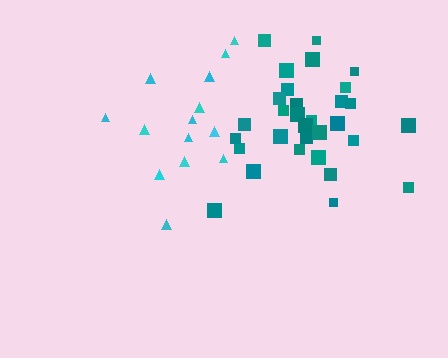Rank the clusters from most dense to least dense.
teal, cyan.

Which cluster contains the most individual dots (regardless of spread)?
Teal (31).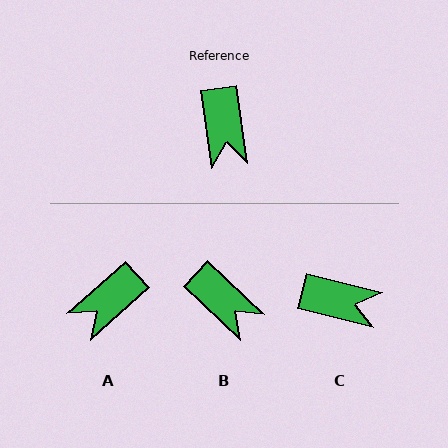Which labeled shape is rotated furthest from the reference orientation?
C, about 68 degrees away.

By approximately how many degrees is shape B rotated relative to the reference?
Approximately 39 degrees counter-clockwise.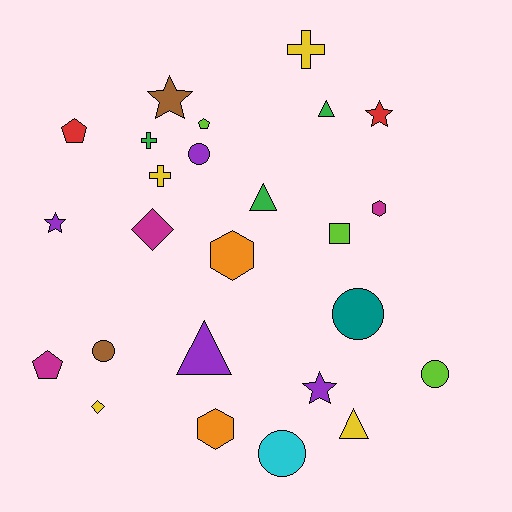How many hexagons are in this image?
There are 3 hexagons.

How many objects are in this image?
There are 25 objects.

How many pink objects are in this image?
There are no pink objects.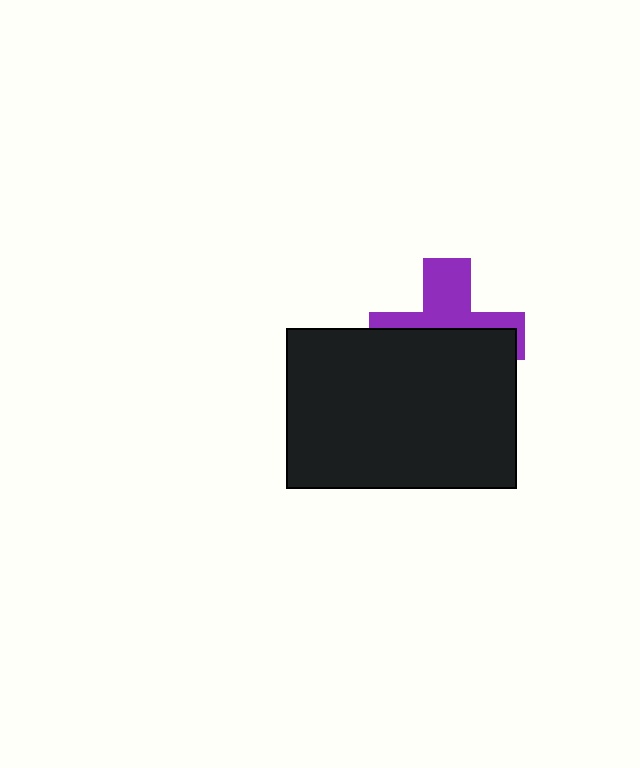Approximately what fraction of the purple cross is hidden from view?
Roughly 58% of the purple cross is hidden behind the black rectangle.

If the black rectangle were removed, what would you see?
You would see the complete purple cross.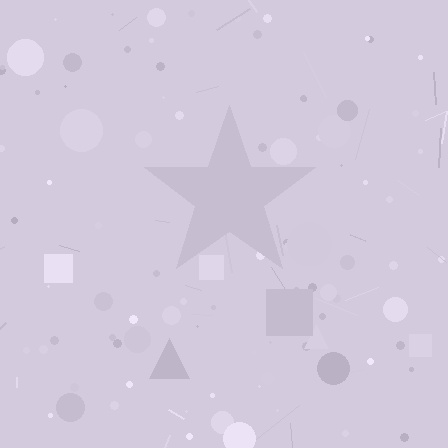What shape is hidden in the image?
A star is hidden in the image.